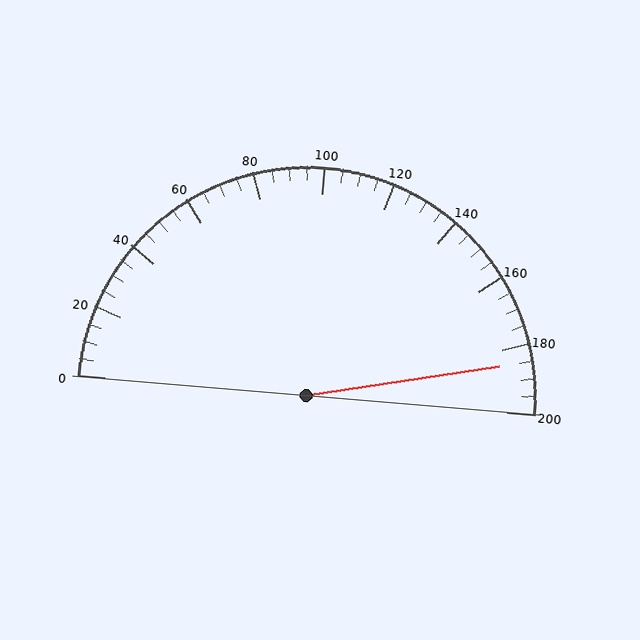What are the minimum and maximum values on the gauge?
The gauge ranges from 0 to 200.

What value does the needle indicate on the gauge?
The needle indicates approximately 185.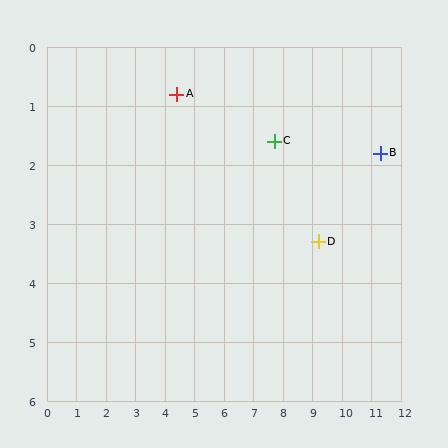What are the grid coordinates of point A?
Point A is at approximately (4.4, 0.8).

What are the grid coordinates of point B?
Point B is at approximately (11.3, 1.8).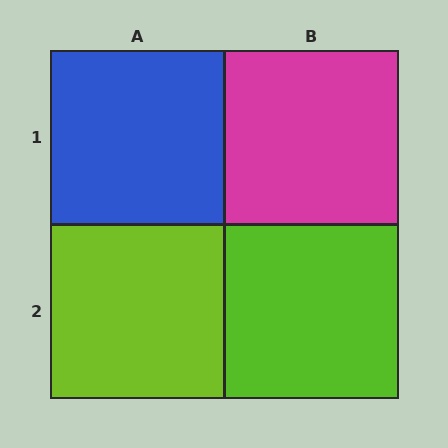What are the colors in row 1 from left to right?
Blue, magenta.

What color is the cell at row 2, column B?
Lime.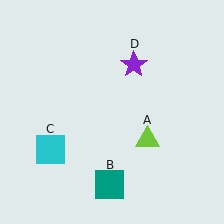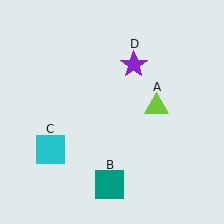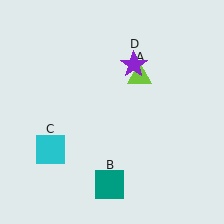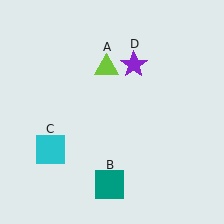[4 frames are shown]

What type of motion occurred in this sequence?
The lime triangle (object A) rotated counterclockwise around the center of the scene.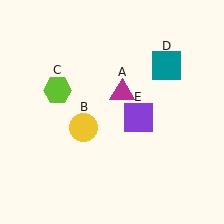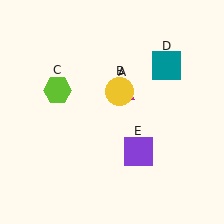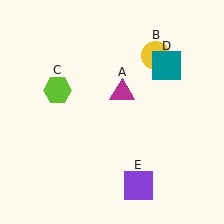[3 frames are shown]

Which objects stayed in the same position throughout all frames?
Magenta triangle (object A) and lime hexagon (object C) and teal square (object D) remained stationary.